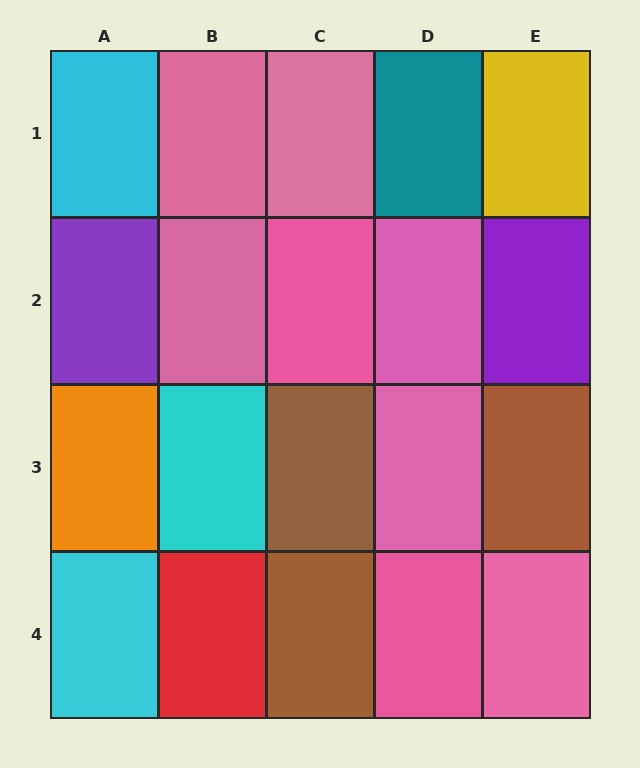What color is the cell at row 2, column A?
Purple.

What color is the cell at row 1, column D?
Teal.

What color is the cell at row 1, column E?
Yellow.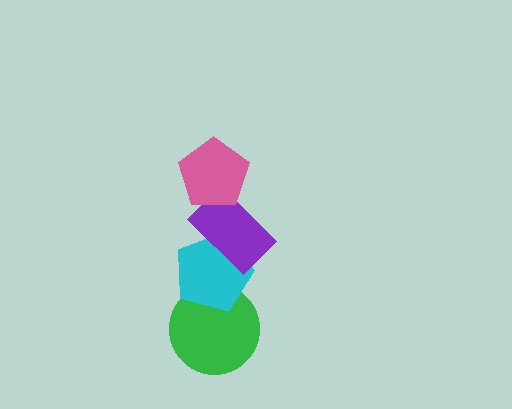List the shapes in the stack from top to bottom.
From top to bottom: the pink pentagon, the purple rectangle, the cyan pentagon, the green circle.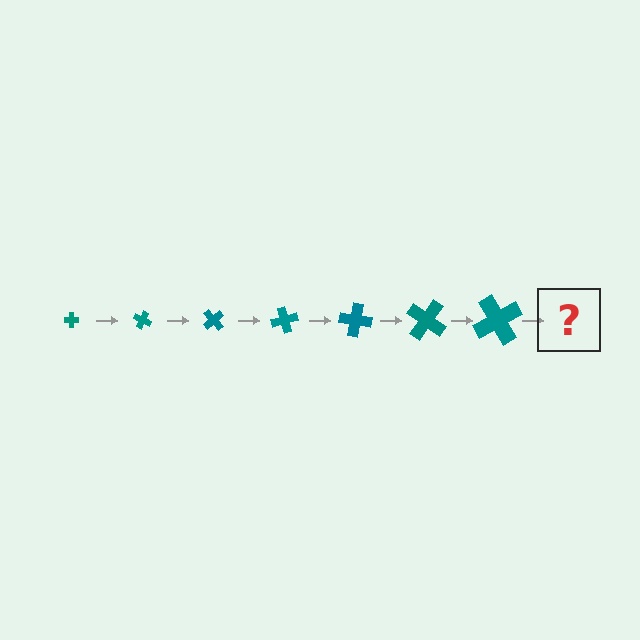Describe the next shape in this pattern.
It should be a cross, larger than the previous one and rotated 175 degrees from the start.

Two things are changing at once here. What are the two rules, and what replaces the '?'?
The two rules are that the cross grows larger each step and it rotates 25 degrees each step. The '?' should be a cross, larger than the previous one and rotated 175 degrees from the start.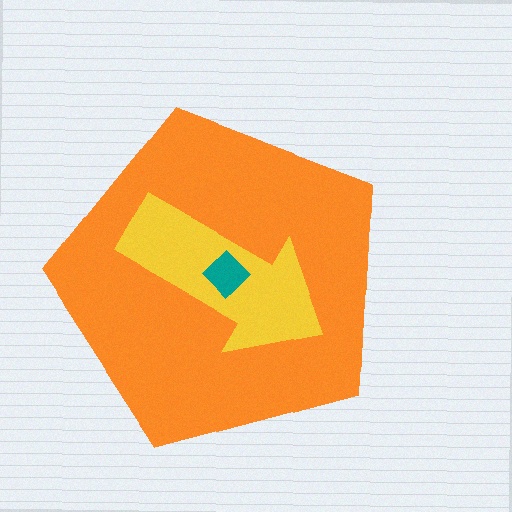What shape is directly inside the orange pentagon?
The yellow arrow.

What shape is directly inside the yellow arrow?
The teal diamond.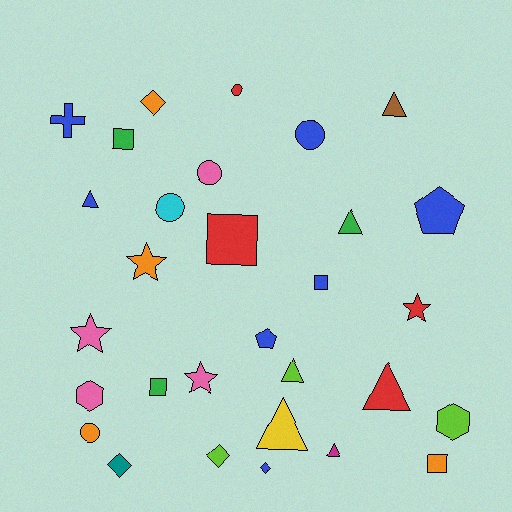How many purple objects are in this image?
There are no purple objects.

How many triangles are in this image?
There are 7 triangles.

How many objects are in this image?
There are 30 objects.